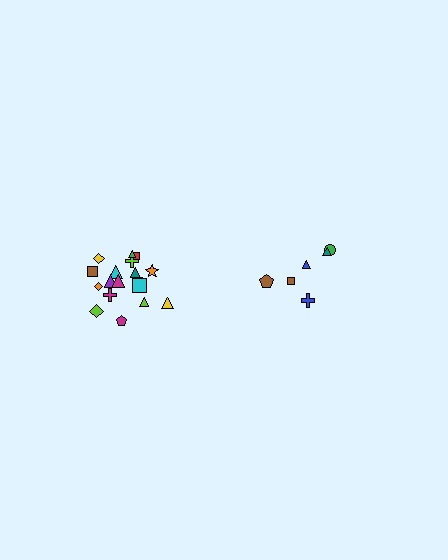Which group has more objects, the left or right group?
The left group.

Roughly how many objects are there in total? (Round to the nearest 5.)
Roughly 25 objects in total.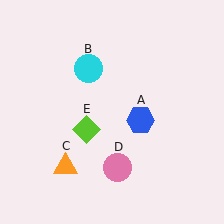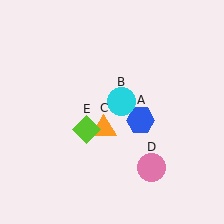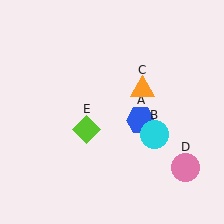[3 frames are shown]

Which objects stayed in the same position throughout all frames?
Blue hexagon (object A) and lime diamond (object E) remained stationary.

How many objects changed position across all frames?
3 objects changed position: cyan circle (object B), orange triangle (object C), pink circle (object D).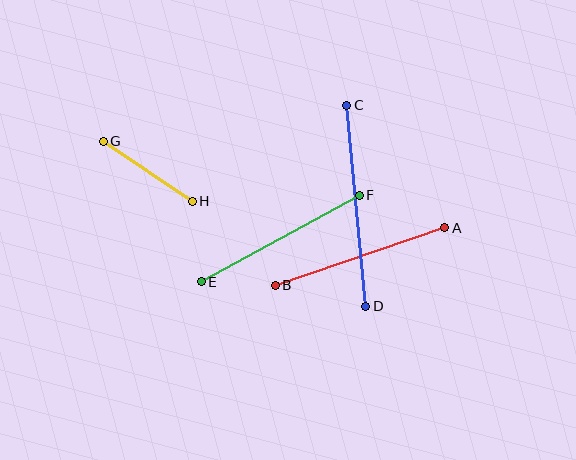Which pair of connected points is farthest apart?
Points C and D are farthest apart.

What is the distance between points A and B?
The distance is approximately 179 pixels.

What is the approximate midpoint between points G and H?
The midpoint is at approximately (148, 171) pixels.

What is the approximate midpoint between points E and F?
The midpoint is at approximately (280, 238) pixels.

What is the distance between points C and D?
The distance is approximately 202 pixels.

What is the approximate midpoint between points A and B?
The midpoint is at approximately (360, 257) pixels.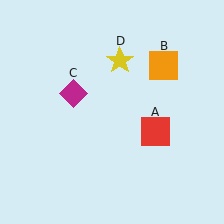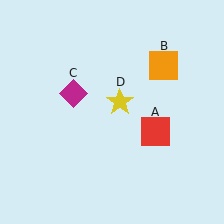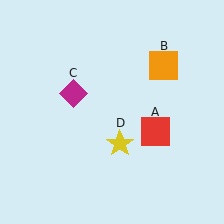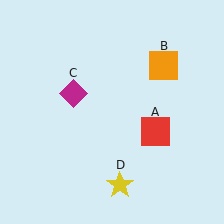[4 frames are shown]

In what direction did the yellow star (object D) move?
The yellow star (object D) moved down.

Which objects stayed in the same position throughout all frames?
Red square (object A) and orange square (object B) and magenta diamond (object C) remained stationary.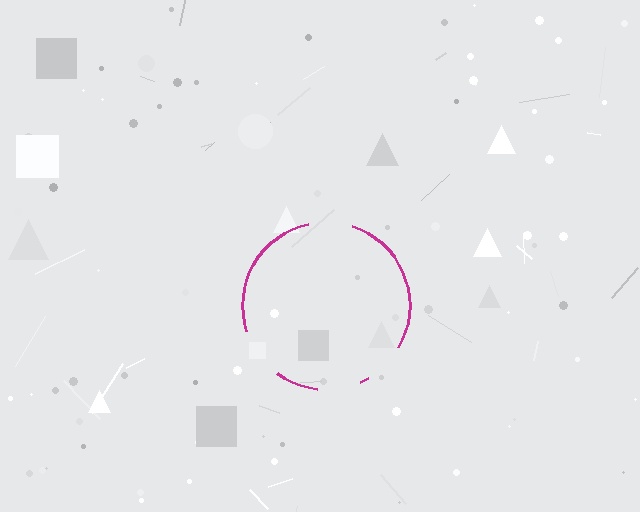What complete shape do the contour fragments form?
The contour fragments form a circle.